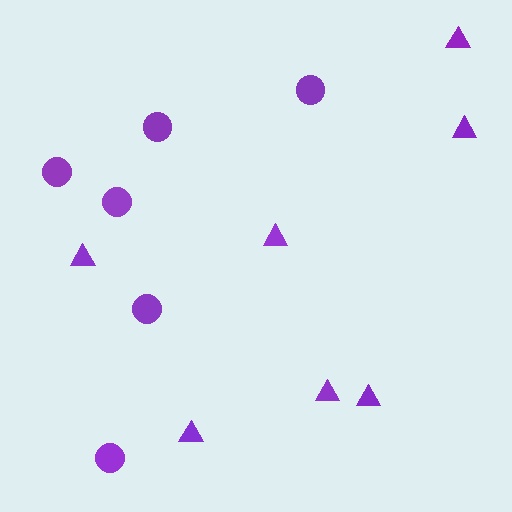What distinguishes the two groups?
There are 2 groups: one group of circles (6) and one group of triangles (7).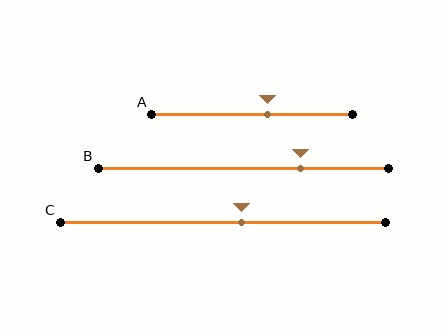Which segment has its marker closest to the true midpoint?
Segment C has its marker closest to the true midpoint.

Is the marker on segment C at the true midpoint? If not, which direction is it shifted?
No, the marker on segment C is shifted to the right by about 6% of the segment length.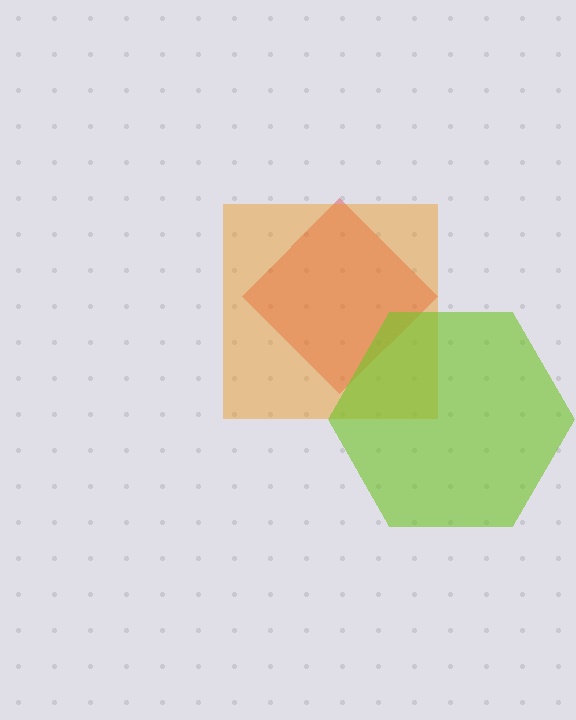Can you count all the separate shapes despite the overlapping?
Yes, there are 3 separate shapes.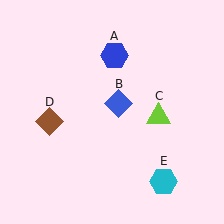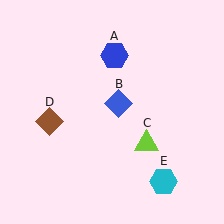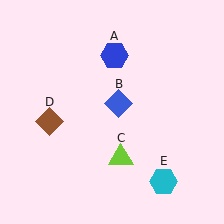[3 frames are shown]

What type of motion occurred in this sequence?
The lime triangle (object C) rotated clockwise around the center of the scene.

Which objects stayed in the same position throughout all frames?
Blue hexagon (object A) and blue diamond (object B) and brown diamond (object D) and cyan hexagon (object E) remained stationary.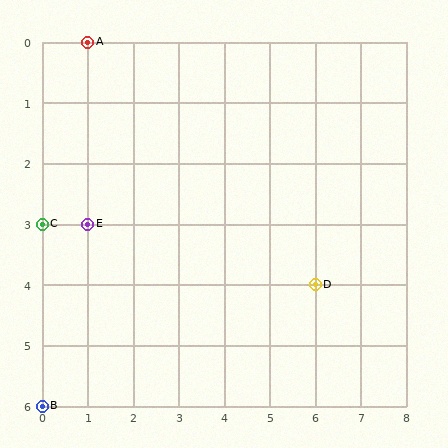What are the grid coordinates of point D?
Point D is at grid coordinates (6, 4).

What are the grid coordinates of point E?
Point E is at grid coordinates (1, 3).